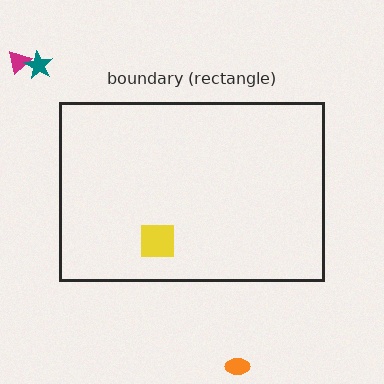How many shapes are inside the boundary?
1 inside, 3 outside.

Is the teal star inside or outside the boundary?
Outside.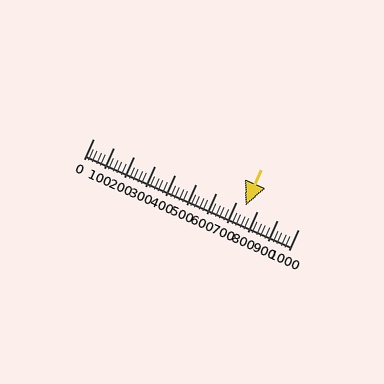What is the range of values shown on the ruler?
The ruler shows values from 0 to 1000.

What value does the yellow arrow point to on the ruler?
The yellow arrow points to approximately 743.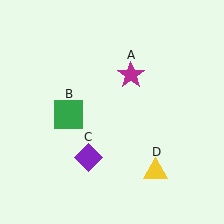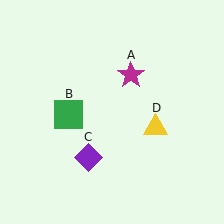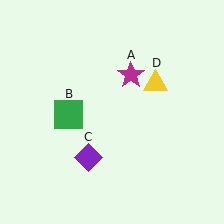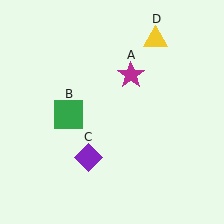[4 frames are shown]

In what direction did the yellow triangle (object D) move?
The yellow triangle (object D) moved up.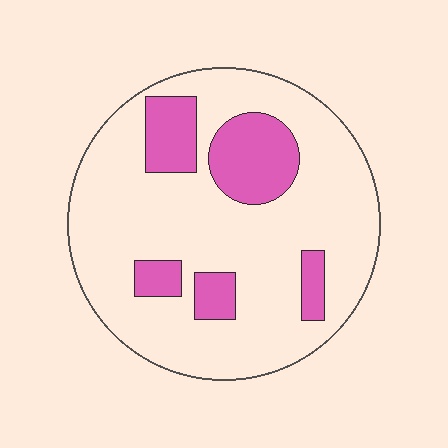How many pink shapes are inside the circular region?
5.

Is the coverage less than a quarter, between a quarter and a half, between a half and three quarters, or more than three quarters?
Less than a quarter.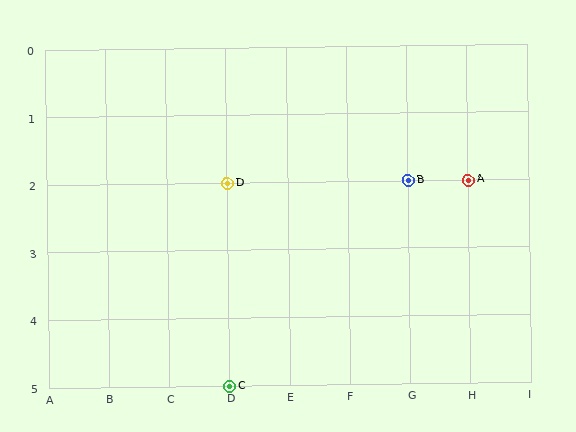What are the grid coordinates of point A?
Point A is at grid coordinates (H, 2).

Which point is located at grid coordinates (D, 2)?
Point D is at (D, 2).